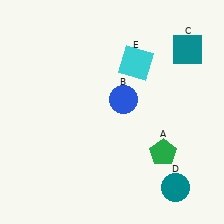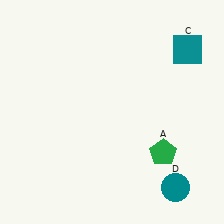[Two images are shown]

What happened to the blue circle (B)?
The blue circle (B) was removed in Image 2. It was in the top-right area of Image 1.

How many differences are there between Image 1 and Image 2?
There are 2 differences between the two images.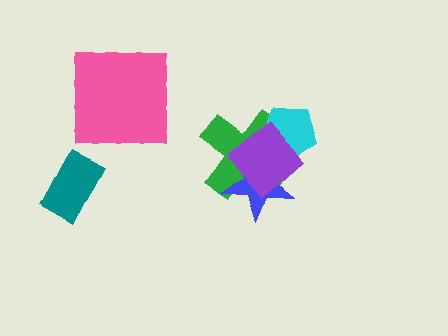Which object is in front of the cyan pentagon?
The purple diamond is in front of the cyan pentagon.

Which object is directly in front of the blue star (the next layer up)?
The cyan pentagon is directly in front of the blue star.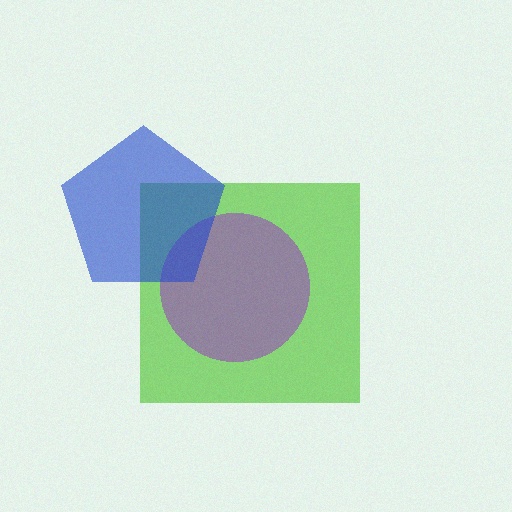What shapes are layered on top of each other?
The layered shapes are: a lime square, a purple circle, a blue pentagon.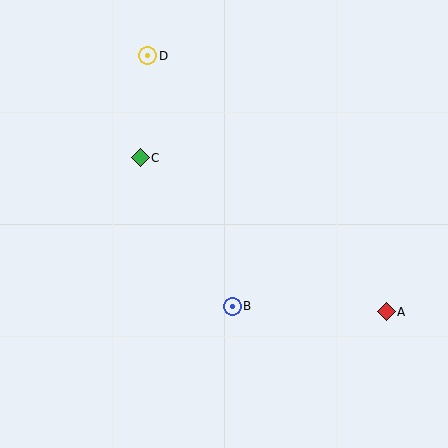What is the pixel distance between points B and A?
The distance between B and A is 154 pixels.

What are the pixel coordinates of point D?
Point D is at (148, 56).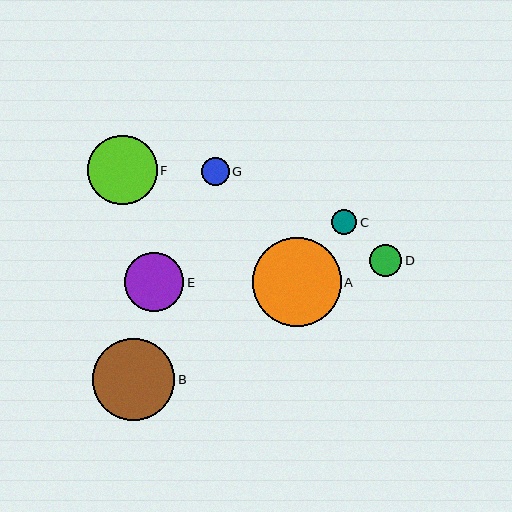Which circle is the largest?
Circle A is the largest with a size of approximately 89 pixels.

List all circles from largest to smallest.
From largest to smallest: A, B, F, E, D, G, C.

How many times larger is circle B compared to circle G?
Circle B is approximately 2.9 times the size of circle G.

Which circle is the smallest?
Circle C is the smallest with a size of approximately 25 pixels.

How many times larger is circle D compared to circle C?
Circle D is approximately 1.3 times the size of circle C.